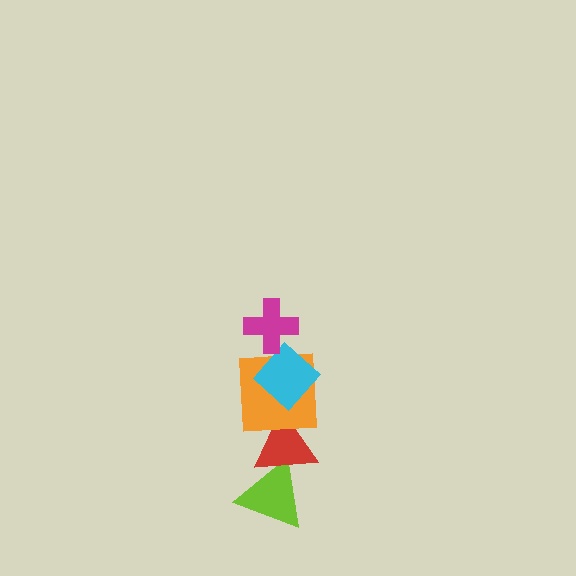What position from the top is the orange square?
The orange square is 3rd from the top.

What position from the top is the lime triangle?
The lime triangle is 5th from the top.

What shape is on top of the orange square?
The cyan diamond is on top of the orange square.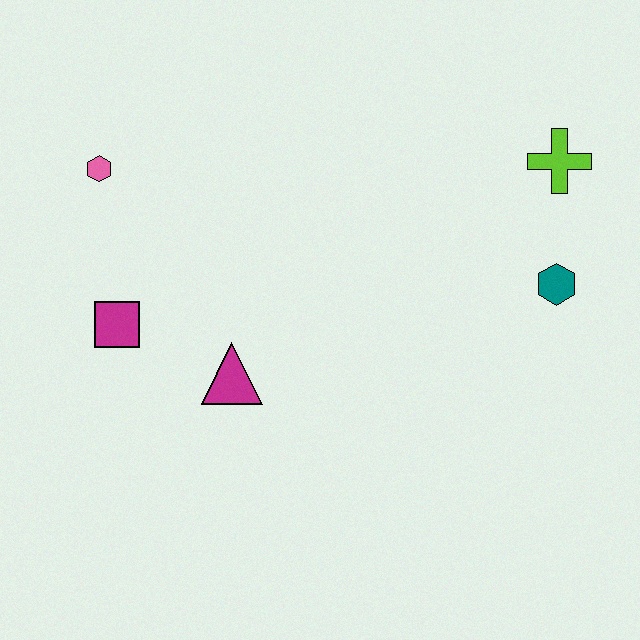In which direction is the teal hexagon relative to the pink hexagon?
The teal hexagon is to the right of the pink hexagon.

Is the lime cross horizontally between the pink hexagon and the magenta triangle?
No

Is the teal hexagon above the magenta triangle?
Yes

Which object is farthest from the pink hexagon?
The teal hexagon is farthest from the pink hexagon.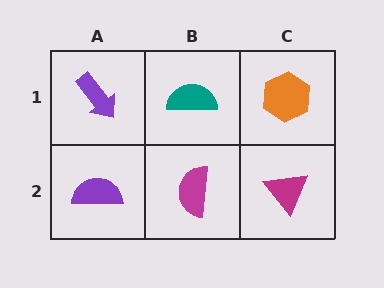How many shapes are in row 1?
3 shapes.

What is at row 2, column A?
A purple semicircle.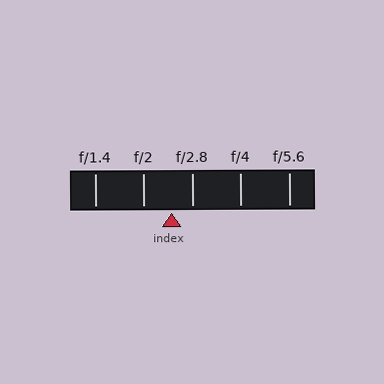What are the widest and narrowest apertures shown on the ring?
The widest aperture shown is f/1.4 and the narrowest is f/5.6.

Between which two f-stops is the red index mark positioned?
The index mark is between f/2 and f/2.8.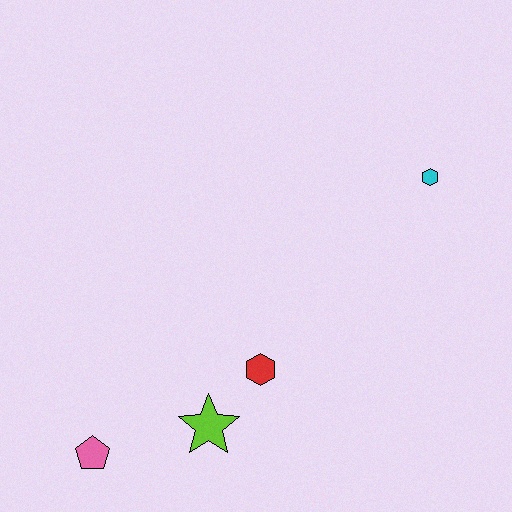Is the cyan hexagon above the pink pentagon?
Yes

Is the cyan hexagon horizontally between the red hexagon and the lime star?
No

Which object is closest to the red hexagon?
The lime star is closest to the red hexagon.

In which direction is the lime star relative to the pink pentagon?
The lime star is to the right of the pink pentagon.